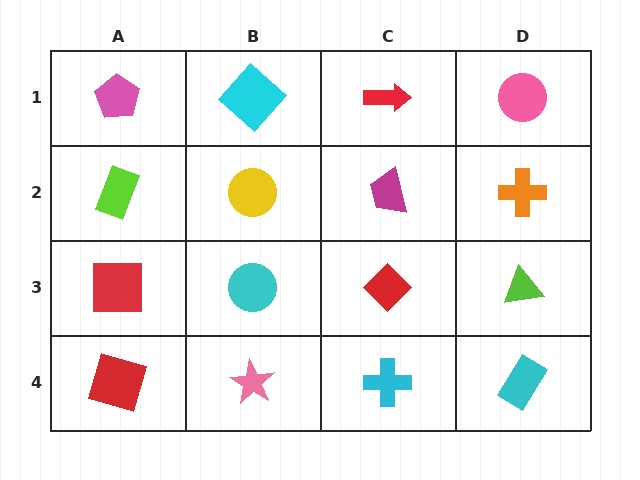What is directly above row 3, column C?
A magenta trapezoid.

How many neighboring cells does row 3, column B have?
4.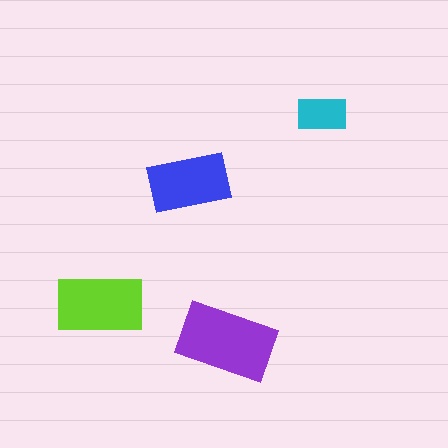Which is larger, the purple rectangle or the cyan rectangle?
The purple one.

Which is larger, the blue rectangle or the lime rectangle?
The lime one.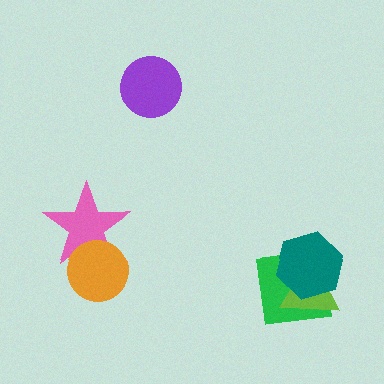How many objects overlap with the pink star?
1 object overlaps with the pink star.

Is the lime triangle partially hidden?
Yes, it is partially covered by another shape.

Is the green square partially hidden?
Yes, it is partially covered by another shape.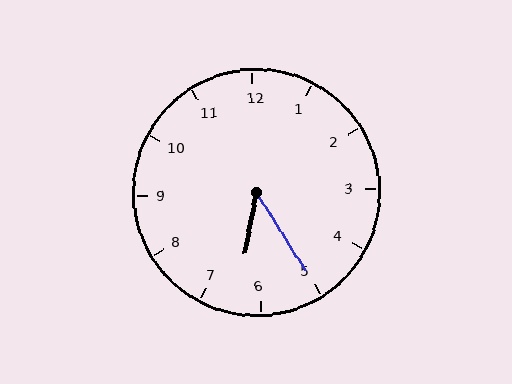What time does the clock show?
6:25.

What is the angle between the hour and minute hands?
Approximately 42 degrees.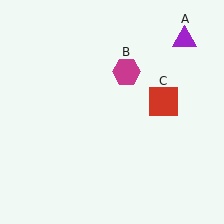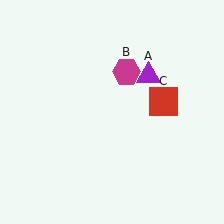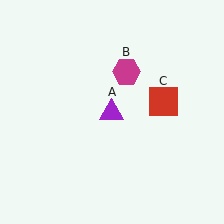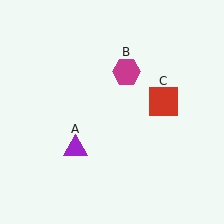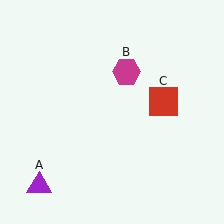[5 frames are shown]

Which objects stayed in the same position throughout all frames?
Magenta hexagon (object B) and red square (object C) remained stationary.